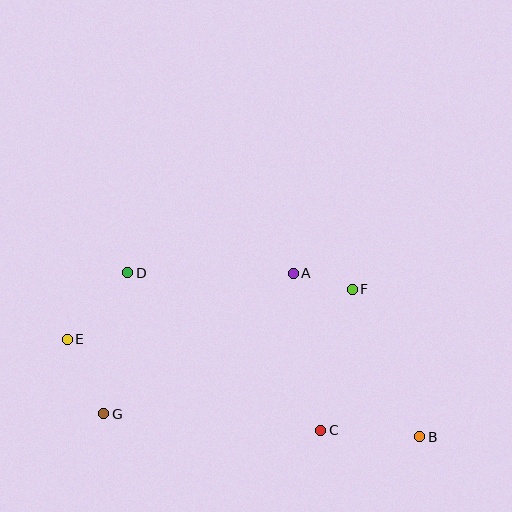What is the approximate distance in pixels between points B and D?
The distance between B and D is approximately 335 pixels.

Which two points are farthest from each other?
Points B and E are farthest from each other.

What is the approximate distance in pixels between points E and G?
The distance between E and G is approximately 83 pixels.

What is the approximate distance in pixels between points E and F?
The distance between E and F is approximately 289 pixels.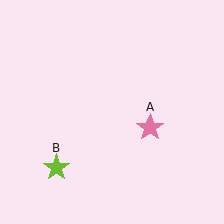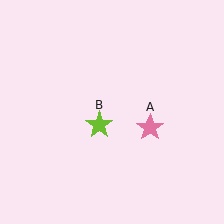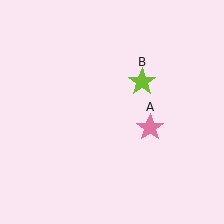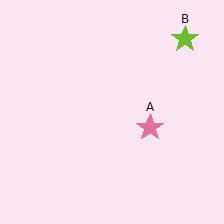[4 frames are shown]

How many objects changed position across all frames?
1 object changed position: lime star (object B).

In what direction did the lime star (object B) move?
The lime star (object B) moved up and to the right.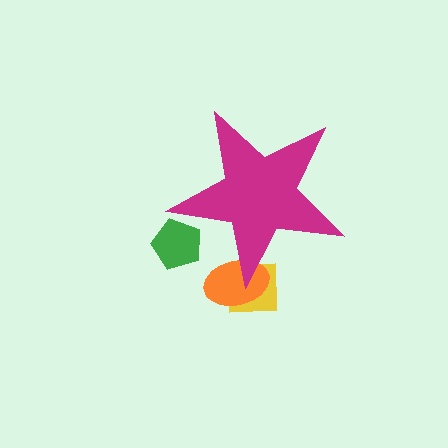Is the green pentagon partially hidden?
Yes, the green pentagon is partially hidden behind the magenta star.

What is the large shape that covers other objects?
A magenta star.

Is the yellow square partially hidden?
Yes, the yellow square is partially hidden behind the magenta star.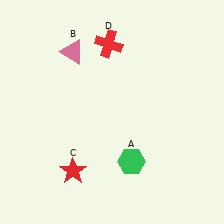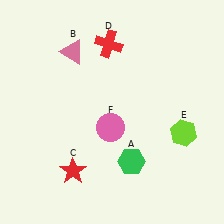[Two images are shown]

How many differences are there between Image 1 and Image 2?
There are 2 differences between the two images.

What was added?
A lime hexagon (E), a pink circle (F) were added in Image 2.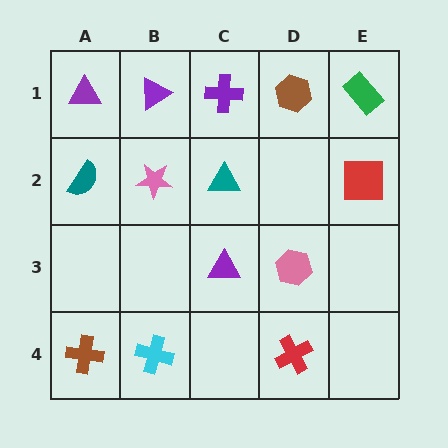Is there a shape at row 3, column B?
No, that cell is empty.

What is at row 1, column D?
A brown hexagon.